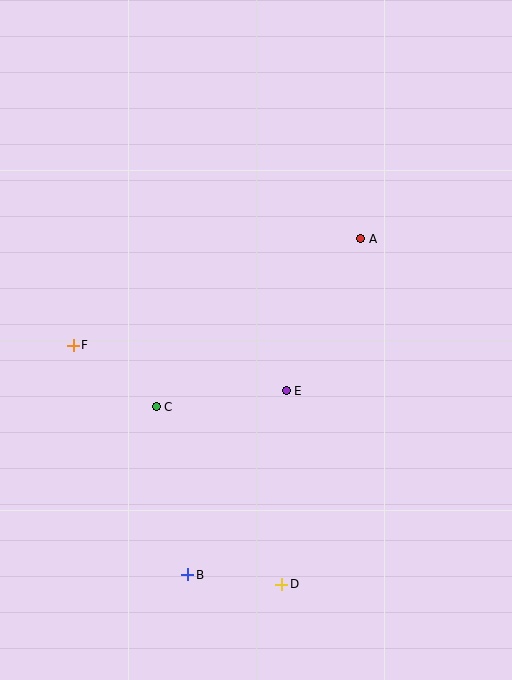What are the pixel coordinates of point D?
Point D is at (282, 584).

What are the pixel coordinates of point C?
Point C is at (156, 407).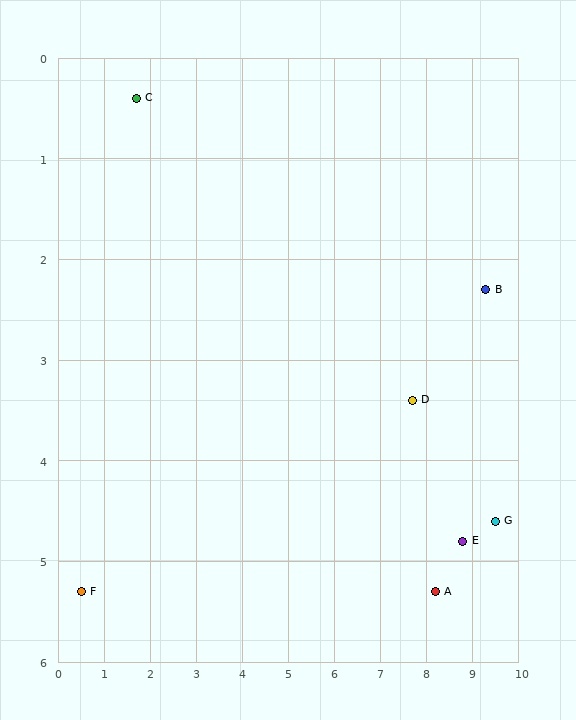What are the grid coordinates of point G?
Point G is at approximately (9.5, 4.6).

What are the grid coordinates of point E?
Point E is at approximately (8.8, 4.8).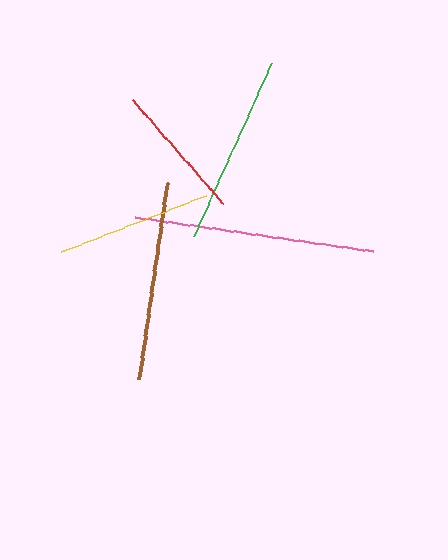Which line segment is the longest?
The pink line is the longest at approximately 241 pixels.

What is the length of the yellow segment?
The yellow segment is approximately 157 pixels long.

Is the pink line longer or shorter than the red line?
The pink line is longer than the red line.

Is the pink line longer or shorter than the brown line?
The pink line is longer than the brown line.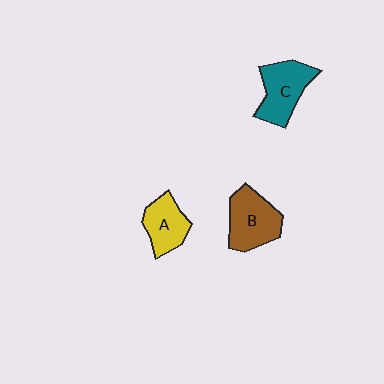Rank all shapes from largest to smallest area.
From largest to smallest: B (brown), C (teal), A (yellow).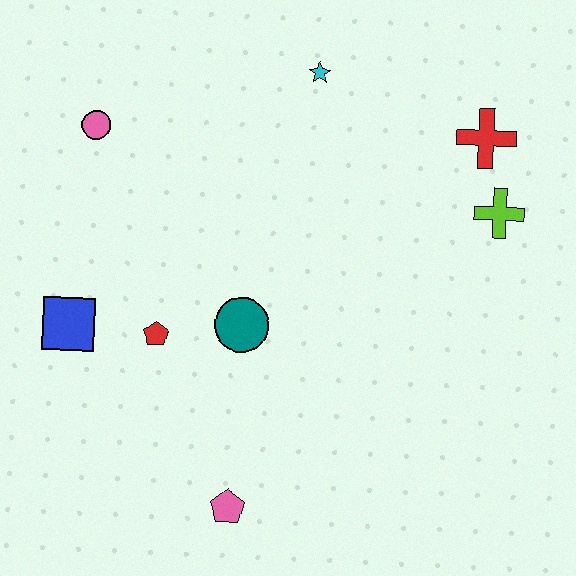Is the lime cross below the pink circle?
Yes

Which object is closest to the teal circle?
The red pentagon is closest to the teal circle.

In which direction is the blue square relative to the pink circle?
The blue square is below the pink circle.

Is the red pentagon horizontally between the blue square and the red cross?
Yes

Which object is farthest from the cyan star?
The pink pentagon is farthest from the cyan star.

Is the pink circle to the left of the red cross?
Yes